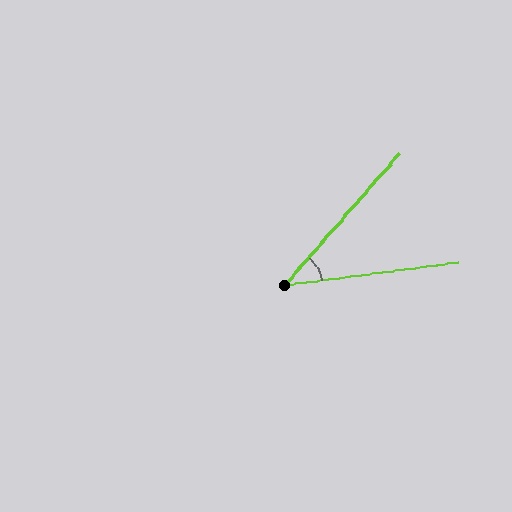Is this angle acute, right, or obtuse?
It is acute.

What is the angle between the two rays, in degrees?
Approximately 41 degrees.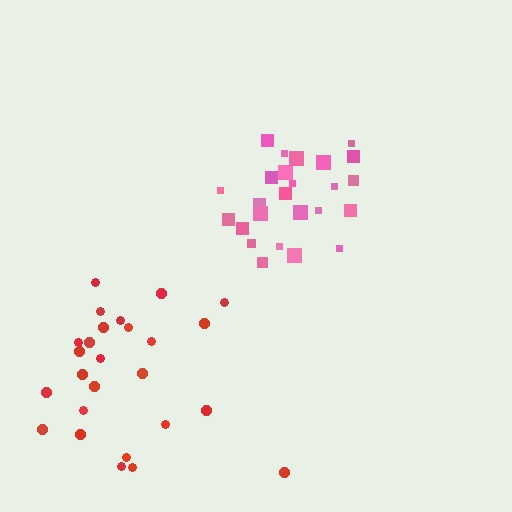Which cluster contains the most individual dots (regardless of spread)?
Red (26).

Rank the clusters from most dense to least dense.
pink, red.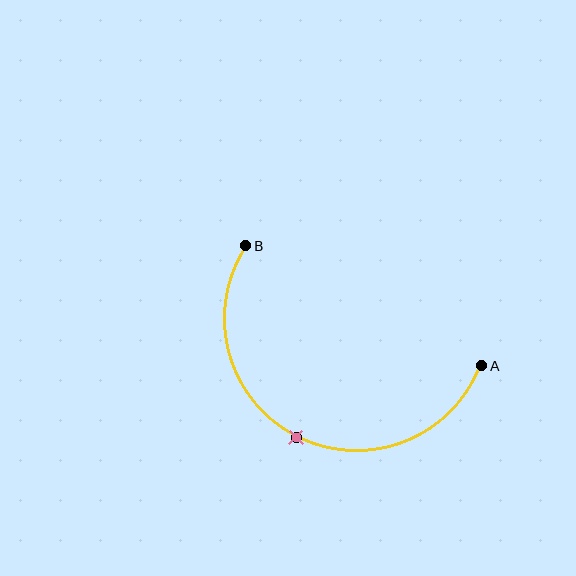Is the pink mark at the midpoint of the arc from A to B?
Yes. The pink mark lies on the arc at equal arc-length from both A and B — it is the arc midpoint.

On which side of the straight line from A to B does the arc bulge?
The arc bulges below the straight line connecting A and B.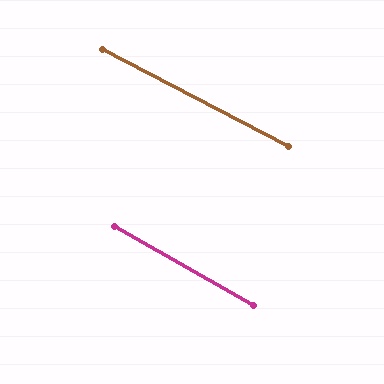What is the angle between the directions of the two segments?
Approximately 2 degrees.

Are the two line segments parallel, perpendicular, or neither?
Parallel — their directions differ by only 1.9°.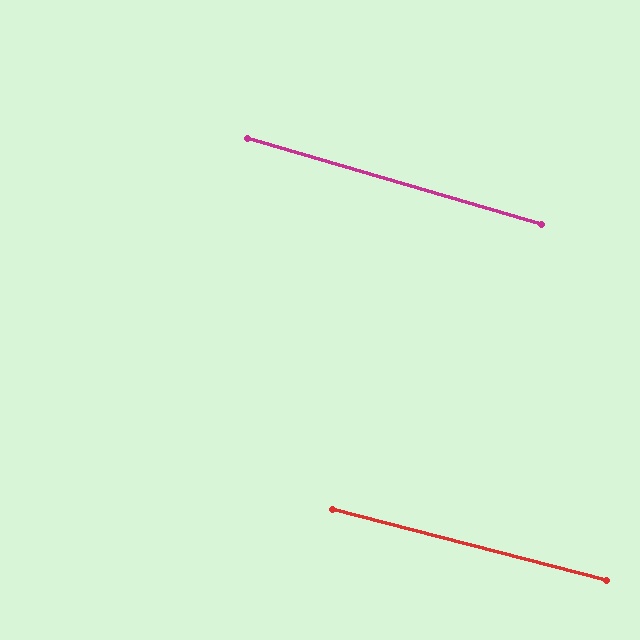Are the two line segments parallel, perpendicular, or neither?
Parallel — their directions differ by only 1.9°.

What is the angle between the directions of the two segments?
Approximately 2 degrees.